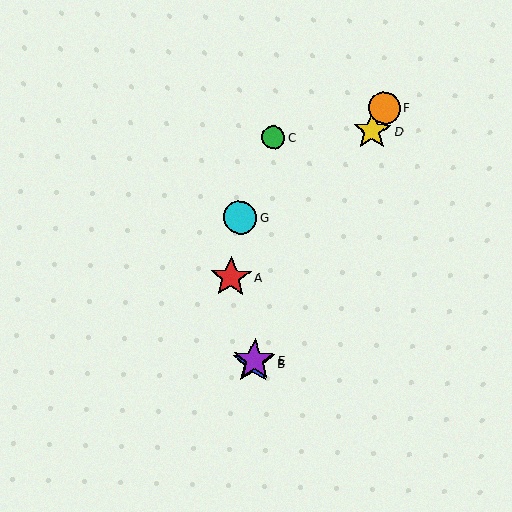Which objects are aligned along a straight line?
Objects B, D, E, F are aligned along a straight line.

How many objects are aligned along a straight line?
4 objects (B, D, E, F) are aligned along a straight line.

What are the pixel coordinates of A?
Object A is at (231, 277).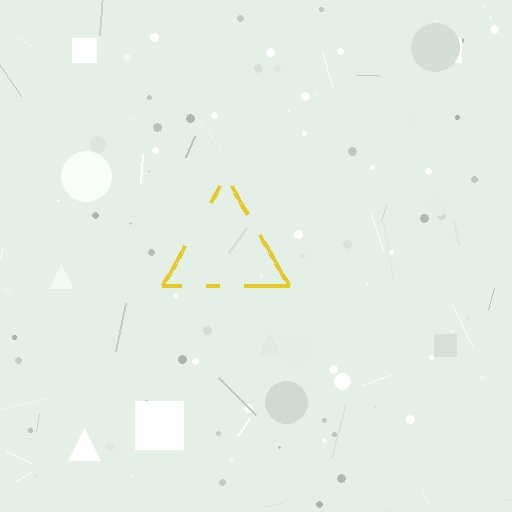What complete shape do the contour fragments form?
The contour fragments form a triangle.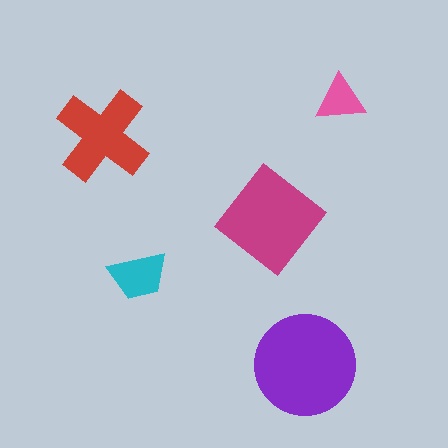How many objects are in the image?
There are 5 objects in the image.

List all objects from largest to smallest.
The purple circle, the magenta diamond, the red cross, the cyan trapezoid, the pink triangle.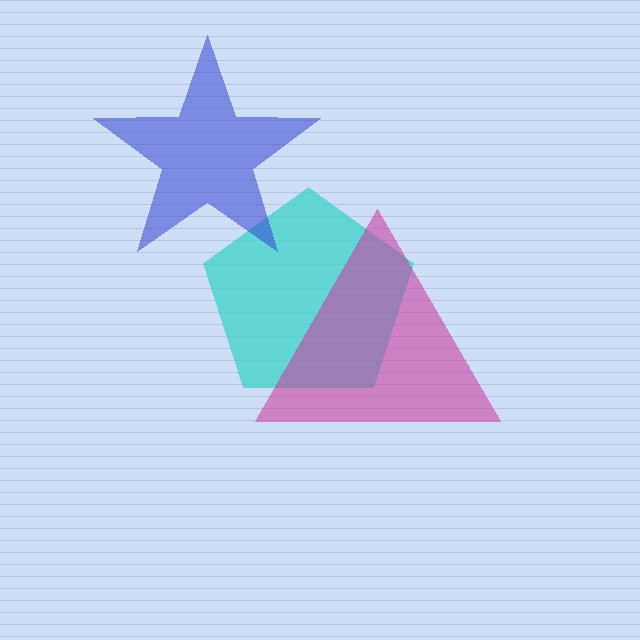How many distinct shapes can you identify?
There are 3 distinct shapes: a cyan pentagon, a blue star, a magenta triangle.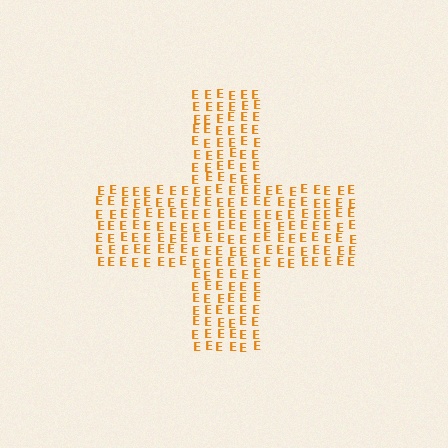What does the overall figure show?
The overall figure shows a cross.